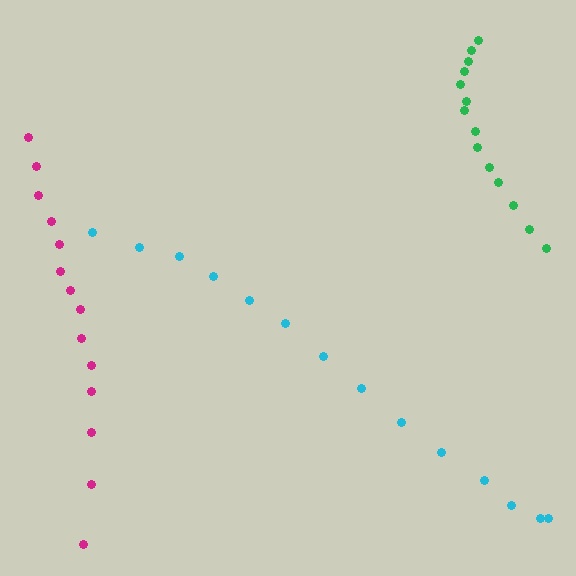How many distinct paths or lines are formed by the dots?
There are 3 distinct paths.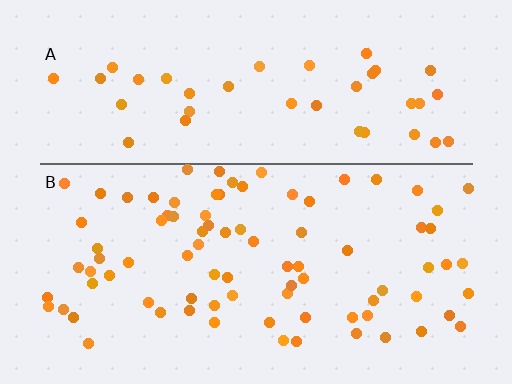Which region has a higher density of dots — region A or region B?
B (the bottom).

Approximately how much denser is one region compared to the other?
Approximately 1.9× — region B over region A.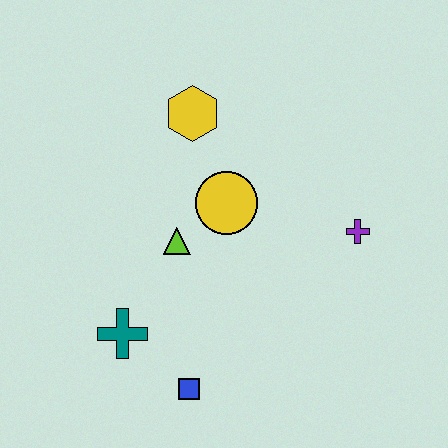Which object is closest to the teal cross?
The blue square is closest to the teal cross.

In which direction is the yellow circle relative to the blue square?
The yellow circle is above the blue square.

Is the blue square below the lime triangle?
Yes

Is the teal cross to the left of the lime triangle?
Yes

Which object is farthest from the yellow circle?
The blue square is farthest from the yellow circle.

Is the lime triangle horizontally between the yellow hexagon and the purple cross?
No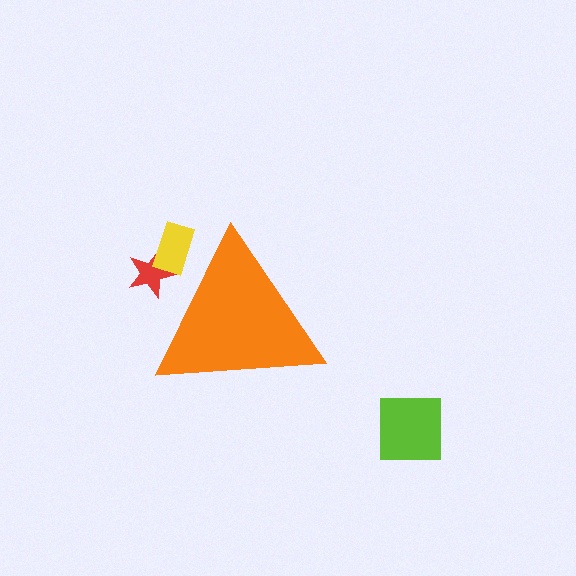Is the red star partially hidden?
Yes, the red star is partially hidden behind the orange triangle.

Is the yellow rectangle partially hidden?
Yes, the yellow rectangle is partially hidden behind the orange triangle.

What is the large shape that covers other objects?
An orange triangle.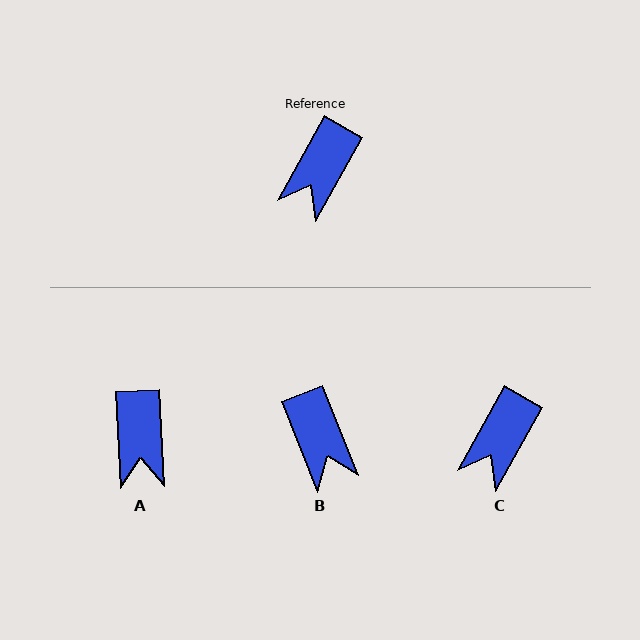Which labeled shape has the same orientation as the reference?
C.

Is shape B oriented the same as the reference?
No, it is off by about 51 degrees.